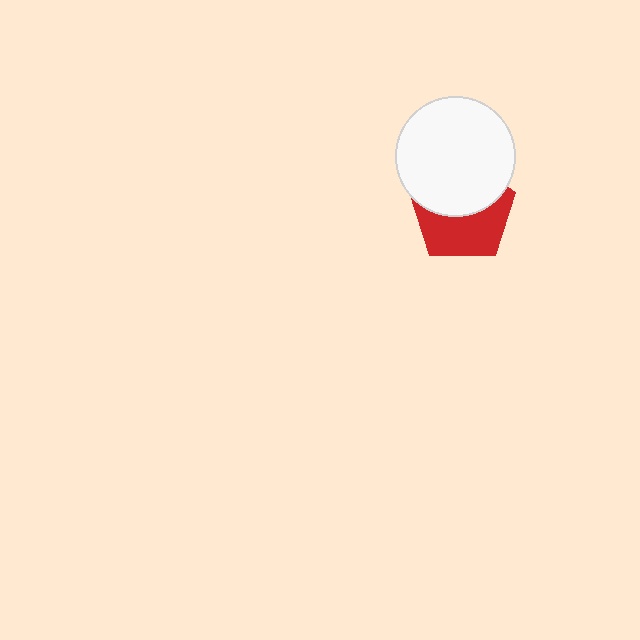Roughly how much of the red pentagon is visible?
About half of it is visible (roughly 51%).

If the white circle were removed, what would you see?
You would see the complete red pentagon.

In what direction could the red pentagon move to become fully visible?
The red pentagon could move down. That would shift it out from behind the white circle entirely.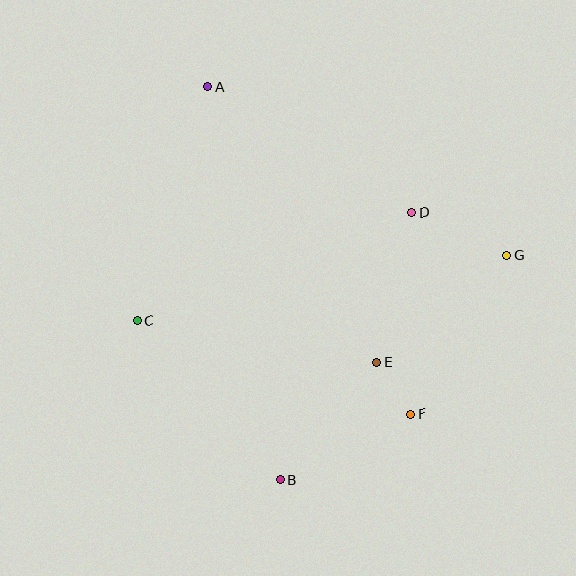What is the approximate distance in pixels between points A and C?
The distance between A and C is approximately 243 pixels.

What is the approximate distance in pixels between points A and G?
The distance between A and G is approximately 343 pixels.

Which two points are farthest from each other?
Points A and B are farthest from each other.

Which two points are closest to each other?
Points E and F are closest to each other.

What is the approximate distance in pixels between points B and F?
The distance between B and F is approximately 147 pixels.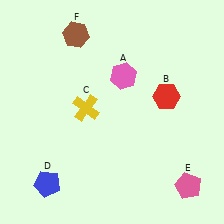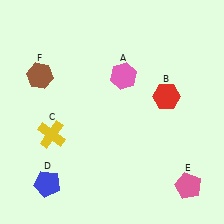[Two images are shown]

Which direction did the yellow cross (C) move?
The yellow cross (C) moved left.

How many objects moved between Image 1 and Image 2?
2 objects moved between the two images.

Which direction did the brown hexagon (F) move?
The brown hexagon (F) moved down.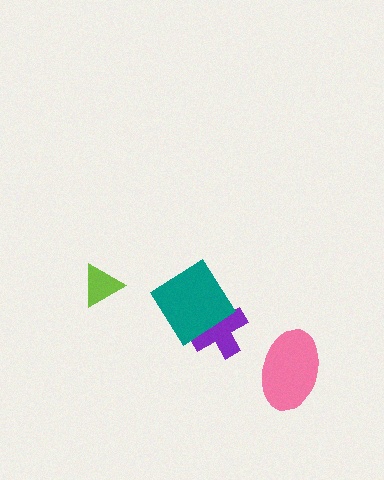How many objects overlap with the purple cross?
1 object overlaps with the purple cross.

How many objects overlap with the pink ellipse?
0 objects overlap with the pink ellipse.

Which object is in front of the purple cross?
The teal diamond is in front of the purple cross.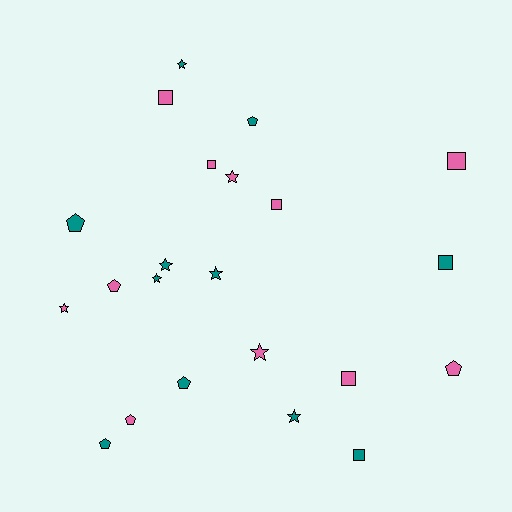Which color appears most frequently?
Pink, with 11 objects.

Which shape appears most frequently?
Star, with 8 objects.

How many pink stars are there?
There are 3 pink stars.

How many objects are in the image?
There are 22 objects.